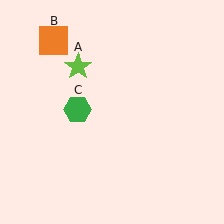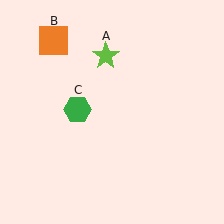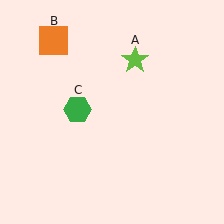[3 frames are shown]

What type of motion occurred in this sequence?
The lime star (object A) rotated clockwise around the center of the scene.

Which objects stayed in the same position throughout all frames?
Orange square (object B) and green hexagon (object C) remained stationary.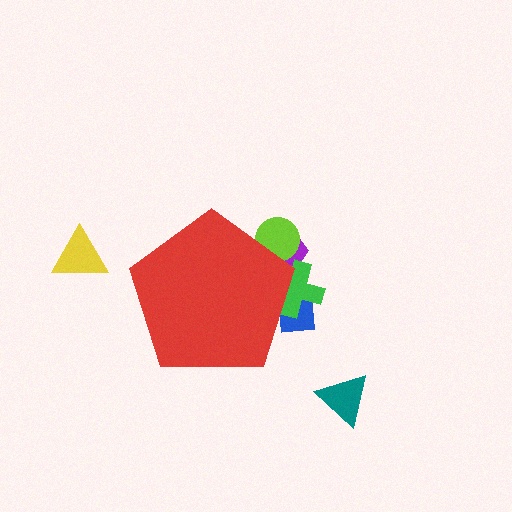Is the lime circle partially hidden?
Yes, the lime circle is partially hidden behind the red pentagon.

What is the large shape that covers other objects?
A red pentagon.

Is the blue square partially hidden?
Yes, the blue square is partially hidden behind the red pentagon.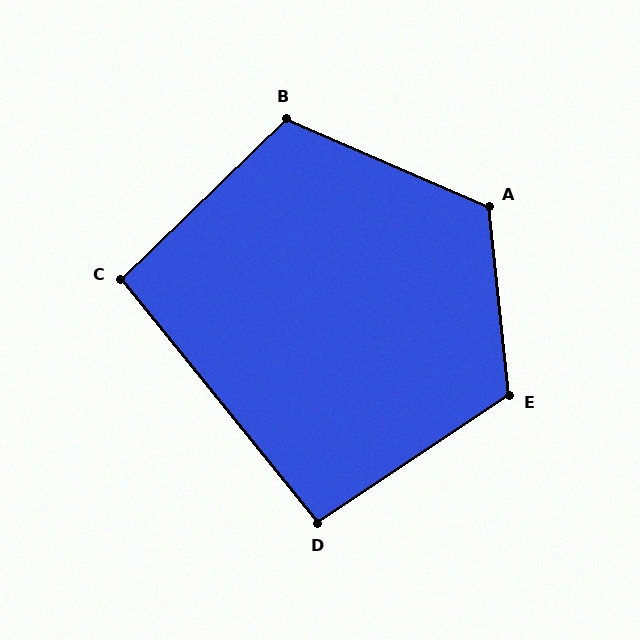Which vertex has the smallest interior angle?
C, at approximately 95 degrees.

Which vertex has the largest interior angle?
A, at approximately 119 degrees.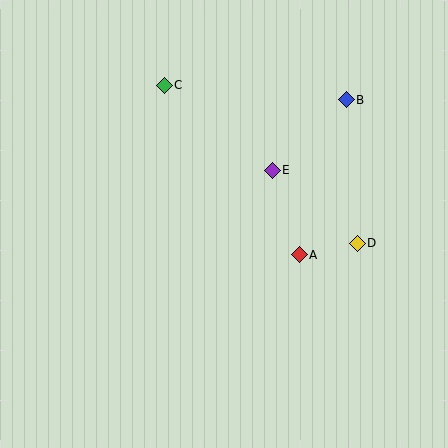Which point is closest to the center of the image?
Point E at (272, 170) is closest to the center.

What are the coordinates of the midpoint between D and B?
The midpoint between D and B is at (352, 172).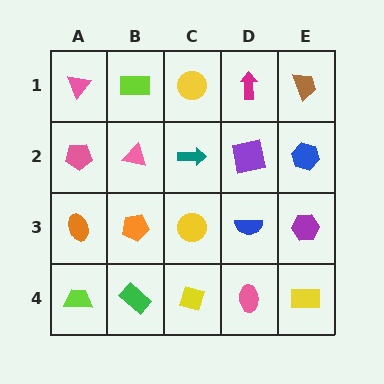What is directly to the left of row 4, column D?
A yellow diamond.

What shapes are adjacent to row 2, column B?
A lime rectangle (row 1, column B), an orange pentagon (row 3, column B), a pink pentagon (row 2, column A), a teal arrow (row 2, column C).